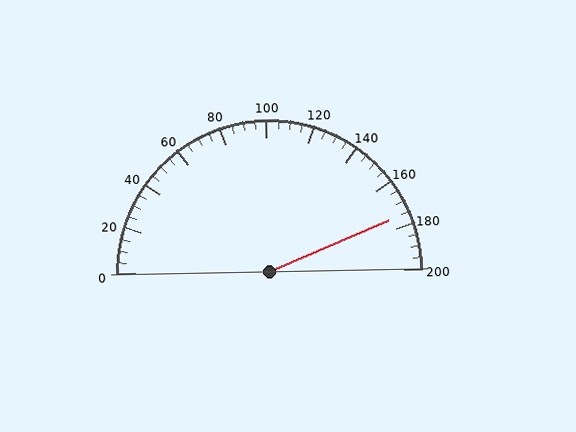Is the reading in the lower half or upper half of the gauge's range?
The reading is in the upper half of the range (0 to 200).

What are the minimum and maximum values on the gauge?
The gauge ranges from 0 to 200.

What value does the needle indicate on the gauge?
The needle indicates approximately 175.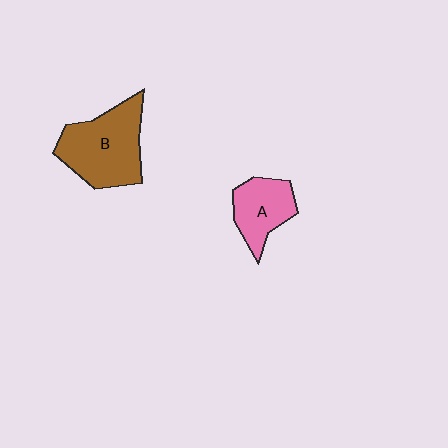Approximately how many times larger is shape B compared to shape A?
Approximately 1.6 times.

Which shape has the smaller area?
Shape A (pink).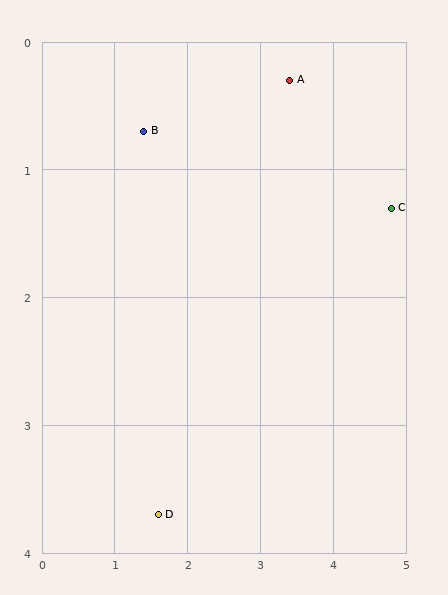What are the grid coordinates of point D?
Point D is at approximately (1.6, 3.7).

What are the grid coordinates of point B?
Point B is at approximately (1.4, 0.7).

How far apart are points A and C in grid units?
Points A and C are about 1.7 grid units apart.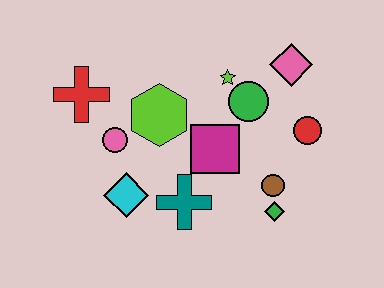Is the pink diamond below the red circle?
No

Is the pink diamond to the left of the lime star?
No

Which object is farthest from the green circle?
The red cross is farthest from the green circle.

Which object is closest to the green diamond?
The brown circle is closest to the green diamond.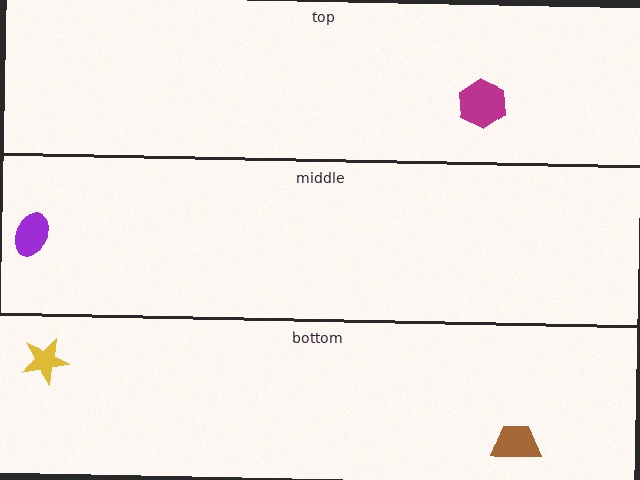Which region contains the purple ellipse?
The middle region.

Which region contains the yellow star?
The bottom region.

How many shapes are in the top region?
1.